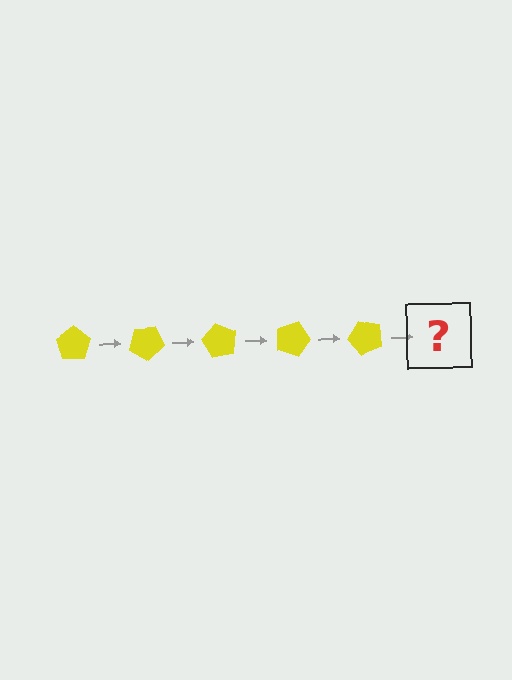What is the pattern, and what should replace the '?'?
The pattern is that the pentagon rotates 30 degrees each step. The '?' should be a yellow pentagon rotated 150 degrees.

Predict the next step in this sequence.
The next step is a yellow pentagon rotated 150 degrees.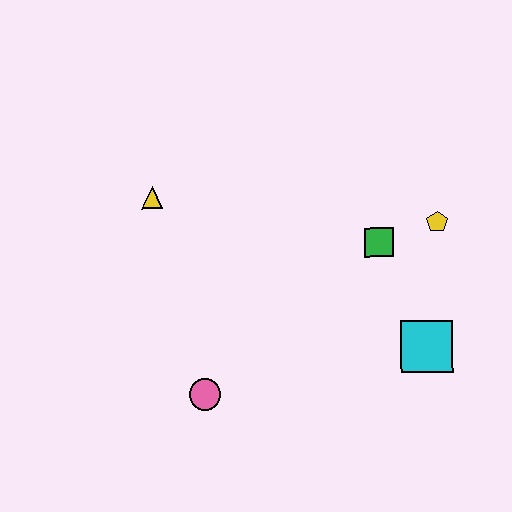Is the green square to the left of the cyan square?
Yes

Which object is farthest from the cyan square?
The yellow triangle is farthest from the cyan square.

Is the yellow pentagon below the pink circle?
No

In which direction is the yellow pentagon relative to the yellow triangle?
The yellow pentagon is to the right of the yellow triangle.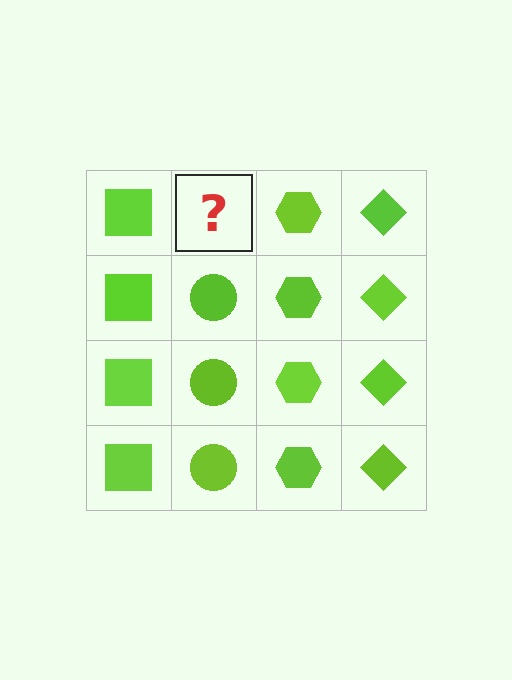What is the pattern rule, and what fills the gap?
The rule is that each column has a consistent shape. The gap should be filled with a lime circle.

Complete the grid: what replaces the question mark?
The question mark should be replaced with a lime circle.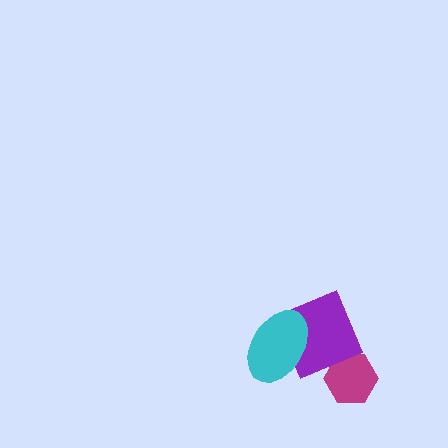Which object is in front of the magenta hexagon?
The purple diamond is in front of the magenta hexagon.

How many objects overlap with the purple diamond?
2 objects overlap with the purple diamond.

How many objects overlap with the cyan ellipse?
1 object overlaps with the cyan ellipse.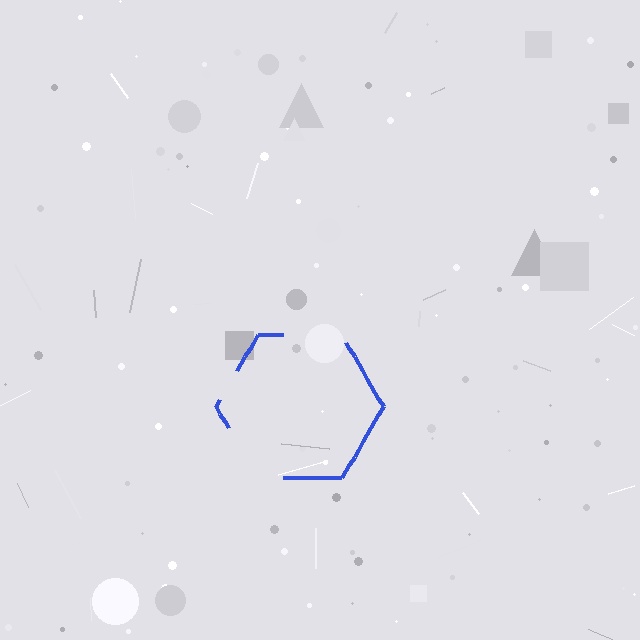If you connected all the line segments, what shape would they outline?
They would outline a hexagon.